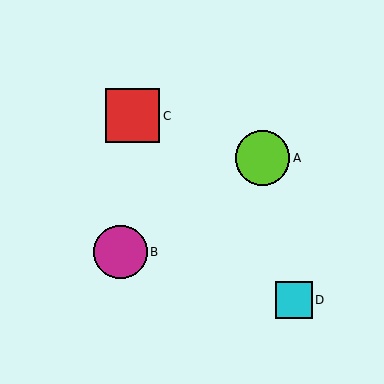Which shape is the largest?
The lime circle (labeled A) is the largest.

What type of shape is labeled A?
Shape A is a lime circle.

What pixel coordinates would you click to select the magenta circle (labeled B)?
Click at (121, 252) to select the magenta circle B.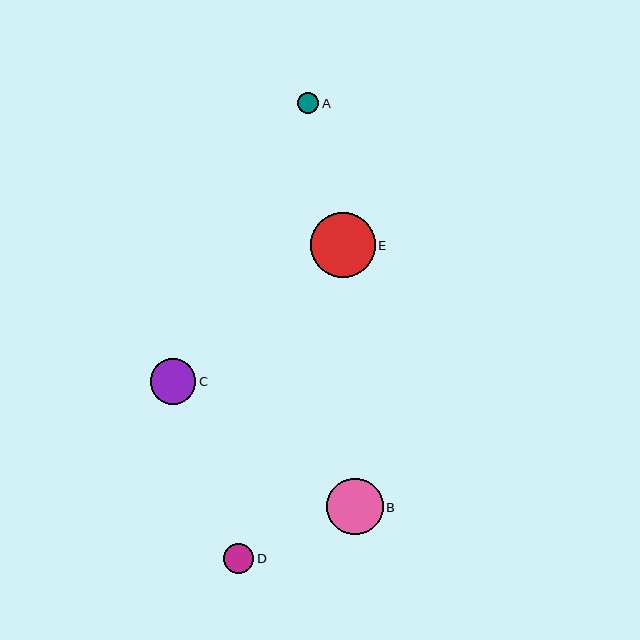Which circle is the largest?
Circle E is the largest with a size of approximately 65 pixels.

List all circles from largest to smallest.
From largest to smallest: E, B, C, D, A.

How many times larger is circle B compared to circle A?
Circle B is approximately 2.7 times the size of circle A.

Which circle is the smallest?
Circle A is the smallest with a size of approximately 21 pixels.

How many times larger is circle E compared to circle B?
Circle E is approximately 1.1 times the size of circle B.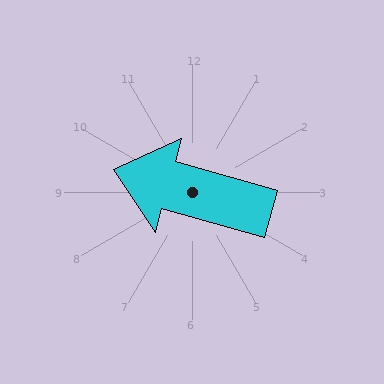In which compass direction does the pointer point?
West.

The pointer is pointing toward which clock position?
Roughly 10 o'clock.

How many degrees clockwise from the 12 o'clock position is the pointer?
Approximately 286 degrees.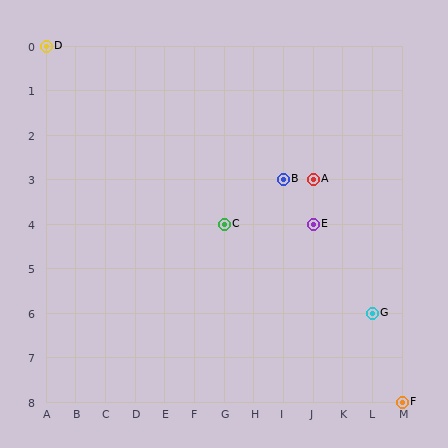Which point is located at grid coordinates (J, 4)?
Point E is at (J, 4).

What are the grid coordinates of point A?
Point A is at grid coordinates (J, 3).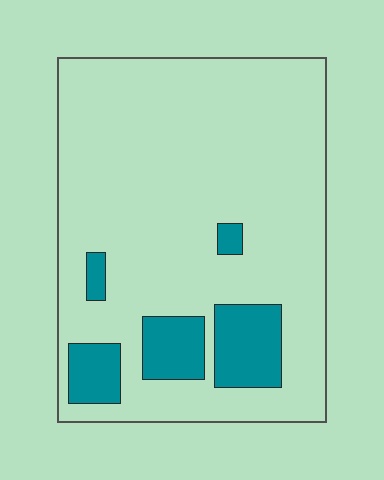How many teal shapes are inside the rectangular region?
5.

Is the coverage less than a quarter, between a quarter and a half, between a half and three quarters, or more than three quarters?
Less than a quarter.